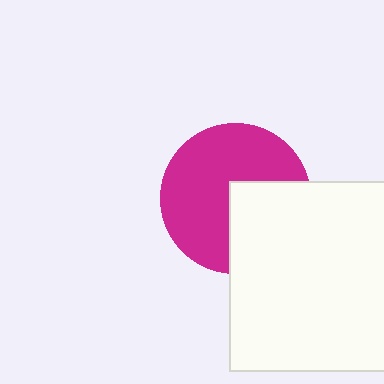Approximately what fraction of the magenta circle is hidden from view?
Roughly 35% of the magenta circle is hidden behind the white square.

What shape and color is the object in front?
The object in front is a white square.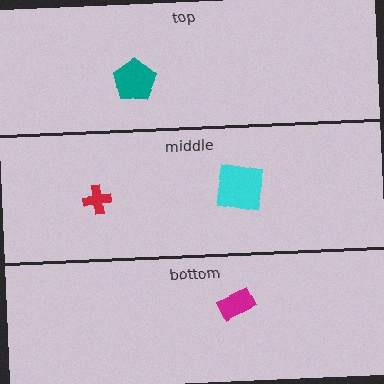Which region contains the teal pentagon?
The top region.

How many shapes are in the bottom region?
1.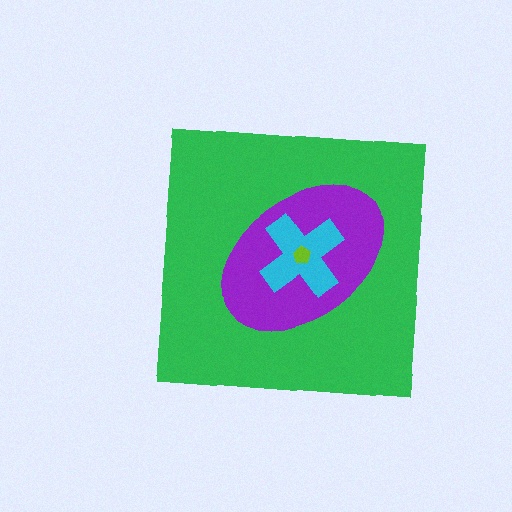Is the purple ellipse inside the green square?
Yes.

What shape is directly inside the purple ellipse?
The cyan cross.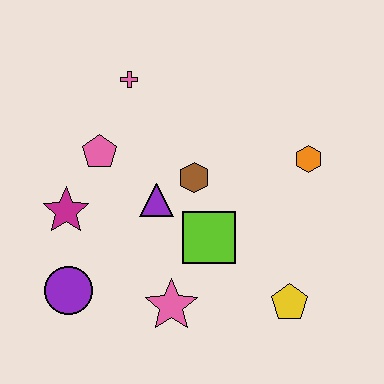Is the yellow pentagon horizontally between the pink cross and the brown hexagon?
No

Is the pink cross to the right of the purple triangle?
No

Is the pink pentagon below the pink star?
No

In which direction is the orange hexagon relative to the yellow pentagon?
The orange hexagon is above the yellow pentagon.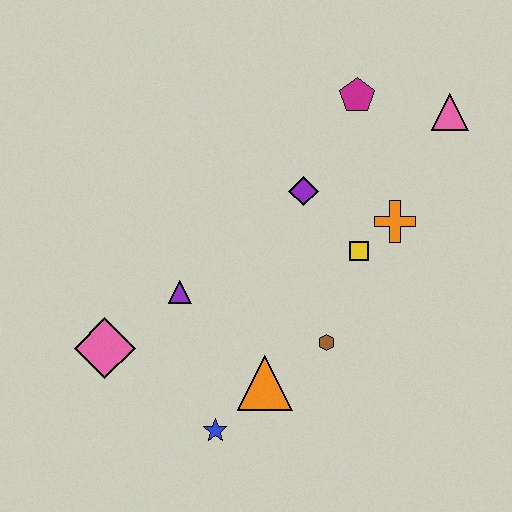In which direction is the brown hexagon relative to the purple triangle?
The brown hexagon is to the right of the purple triangle.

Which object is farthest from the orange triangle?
The pink triangle is farthest from the orange triangle.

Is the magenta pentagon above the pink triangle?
Yes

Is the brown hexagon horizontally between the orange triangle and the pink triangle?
Yes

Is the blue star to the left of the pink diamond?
No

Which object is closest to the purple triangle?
The pink diamond is closest to the purple triangle.